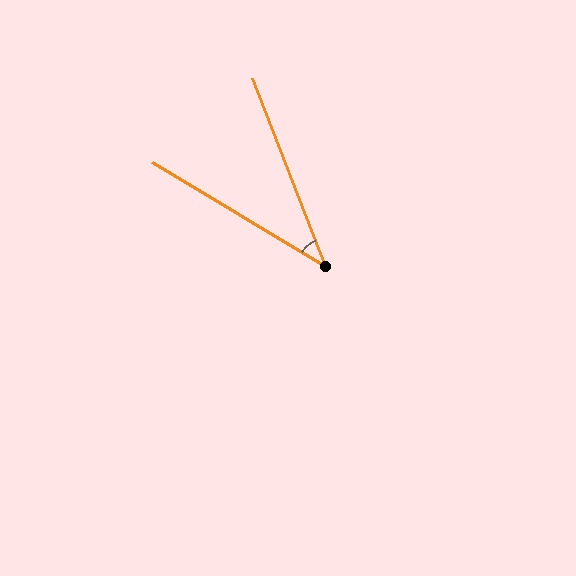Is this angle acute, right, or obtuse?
It is acute.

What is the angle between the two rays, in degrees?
Approximately 38 degrees.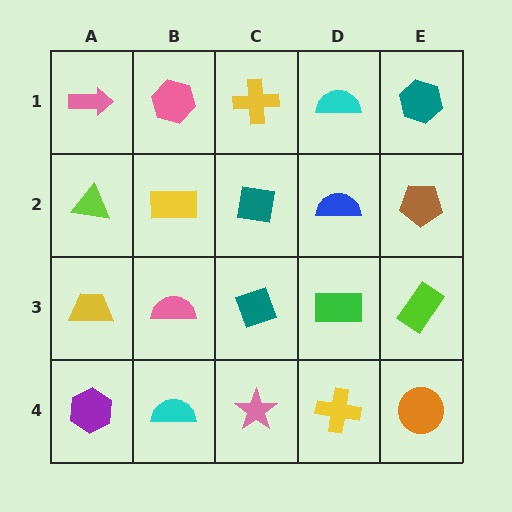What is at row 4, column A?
A purple hexagon.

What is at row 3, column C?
A teal diamond.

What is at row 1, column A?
A pink arrow.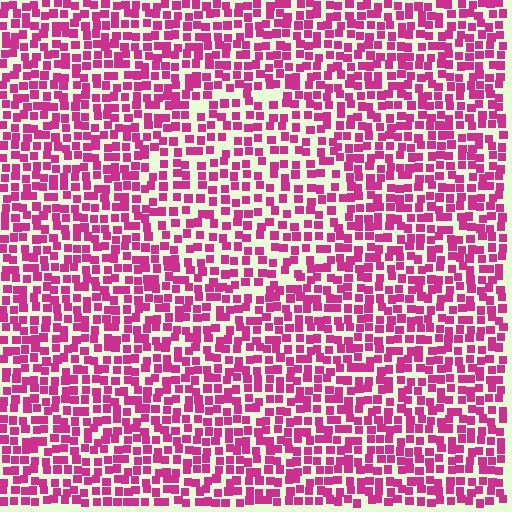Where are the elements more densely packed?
The elements are more densely packed outside the circle boundary.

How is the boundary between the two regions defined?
The boundary is defined by a change in element density (approximately 1.4x ratio). All elements are the same color, size, and shape.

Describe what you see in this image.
The image contains small magenta elements arranged at two different densities. A circle-shaped region is visible where the elements are less densely packed than the surrounding area.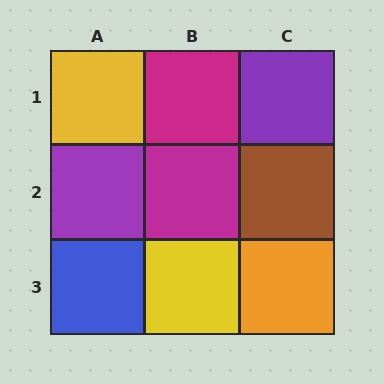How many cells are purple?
2 cells are purple.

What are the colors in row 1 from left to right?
Yellow, magenta, purple.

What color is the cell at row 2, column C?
Brown.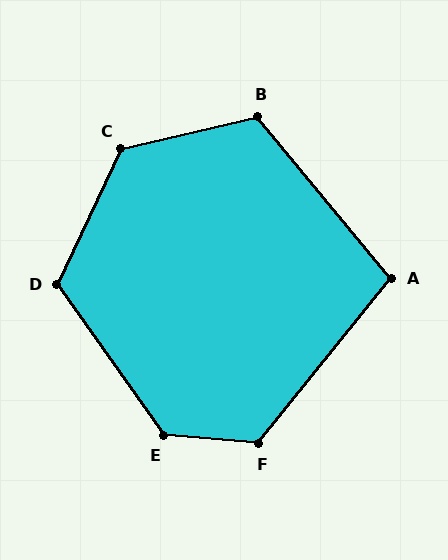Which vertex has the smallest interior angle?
A, at approximately 102 degrees.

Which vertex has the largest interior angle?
E, at approximately 130 degrees.